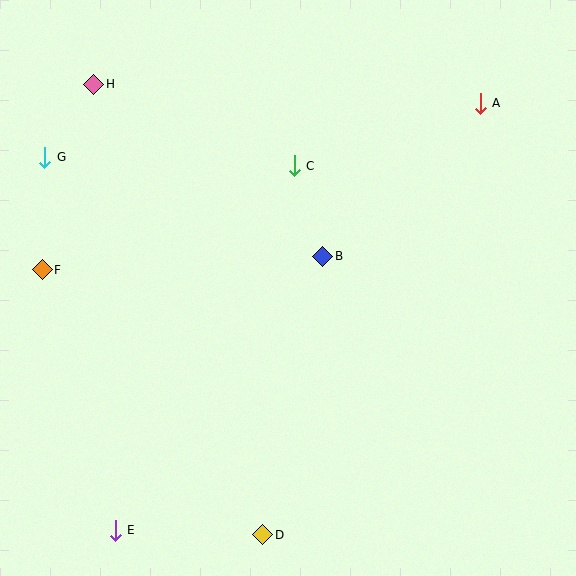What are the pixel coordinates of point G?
Point G is at (45, 157).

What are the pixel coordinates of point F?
Point F is at (42, 270).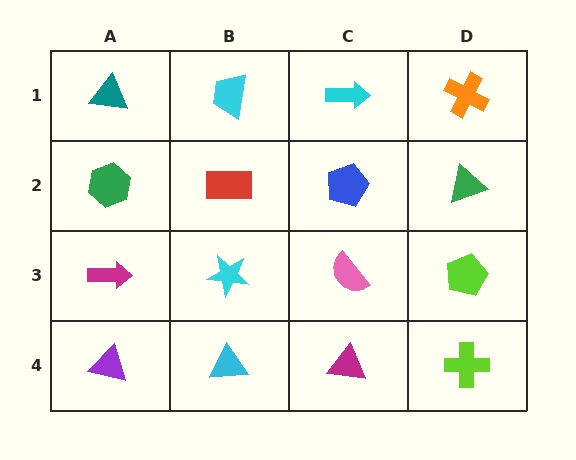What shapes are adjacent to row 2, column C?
A cyan arrow (row 1, column C), a pink semicircle (row 3, column C), a red rectangle (row 2, column B), a green triangle (row 2, column D).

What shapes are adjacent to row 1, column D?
A green triangle (row 2, column D), a cyan arrow (row 1, column C).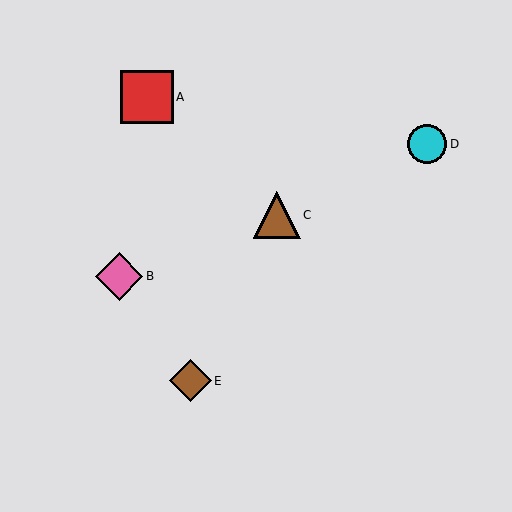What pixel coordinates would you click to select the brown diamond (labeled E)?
Click at (190, 381) to select the brown diamond E.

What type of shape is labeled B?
Shape B is a pink diamond.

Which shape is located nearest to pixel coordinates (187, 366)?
The brown diamond (labeled E) at (190, 381) is nearest to that location.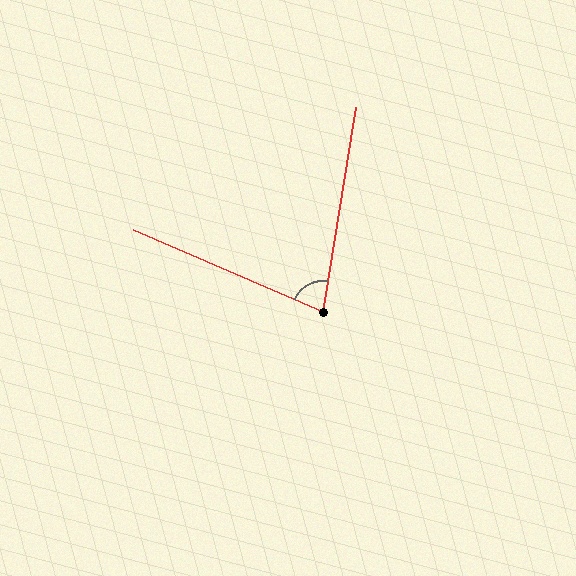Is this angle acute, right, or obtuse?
It is acute.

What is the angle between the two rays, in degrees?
Approximately 76 degrees.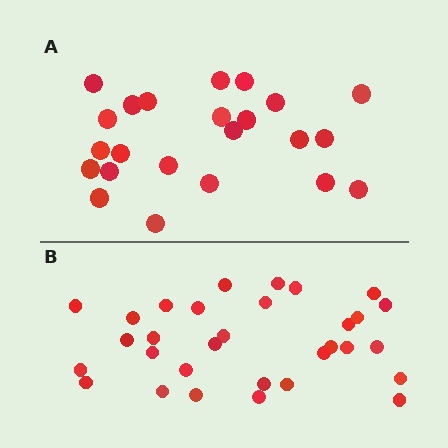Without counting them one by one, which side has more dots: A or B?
Region B (the bottom region) has more dots.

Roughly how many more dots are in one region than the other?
Region B has roughly 8 or so more dots than region A.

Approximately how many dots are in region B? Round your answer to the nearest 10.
About 30 dots. (The exact count is 31, which rounds to 30.)